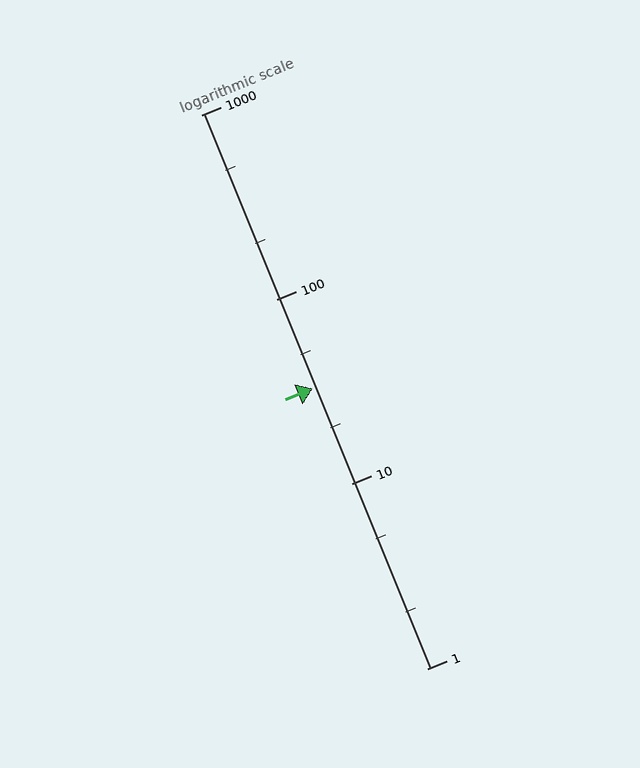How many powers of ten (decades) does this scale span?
The scale spans 3 decades, from 1 to 1000.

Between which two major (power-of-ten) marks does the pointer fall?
The pointer is between 10 and 100.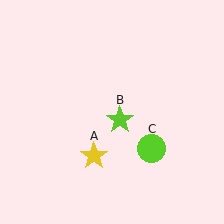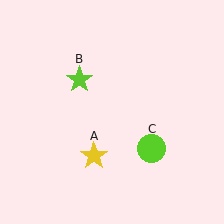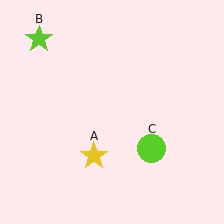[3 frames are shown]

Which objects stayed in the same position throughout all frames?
Yellow star (object A) and lime circle (object C) remained stationary.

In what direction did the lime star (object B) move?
The lime star (object B) moved up and to the left.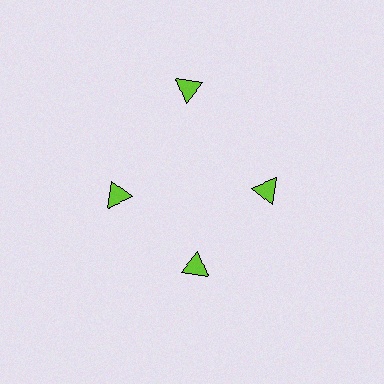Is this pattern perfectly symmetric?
No. The 4 lime triangles are arranged in a ring, but one element near the 12 o'clock position is pushed outward from the center, breaking the 4-fold rotational symmetry.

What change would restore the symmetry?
The symmetry would be restored by moving it inward, back onto the ring so that all 4 triangles sit at equal angles and equal distance from the center.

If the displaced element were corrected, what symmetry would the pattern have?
It would have 4-fold rotational symmetry — the pattern would map onto itself every 90 degrees.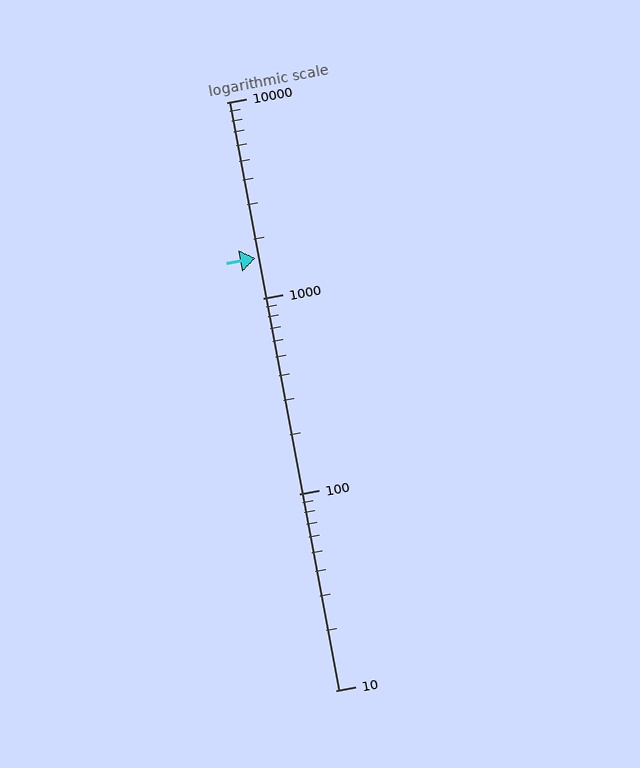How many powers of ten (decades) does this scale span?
The scale spans 3 decades, from 10 to 10000.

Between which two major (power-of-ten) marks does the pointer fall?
The pointer is between 1000 and 10000.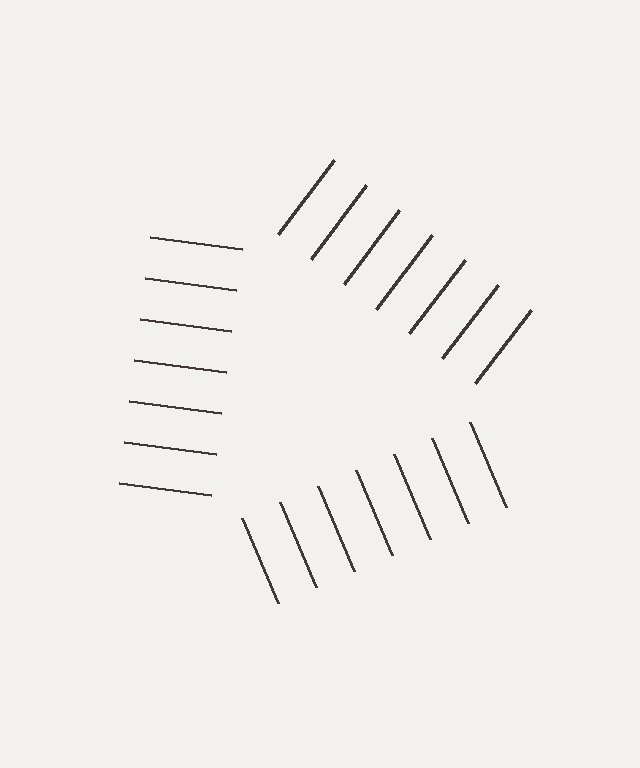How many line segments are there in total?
21 — 7 along each of the 3 edges.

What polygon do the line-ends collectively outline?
An illusory triangle — the line segments terminate on its edges but no continuous stroke is drawn.